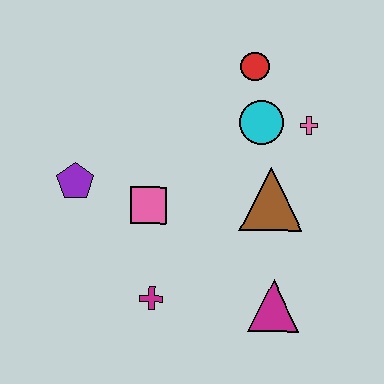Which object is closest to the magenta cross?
The pink square is closest to the magenta cross.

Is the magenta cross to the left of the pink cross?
Yes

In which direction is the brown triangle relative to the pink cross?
The brown triangle is below the pink cross.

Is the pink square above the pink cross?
No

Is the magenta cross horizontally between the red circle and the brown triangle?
No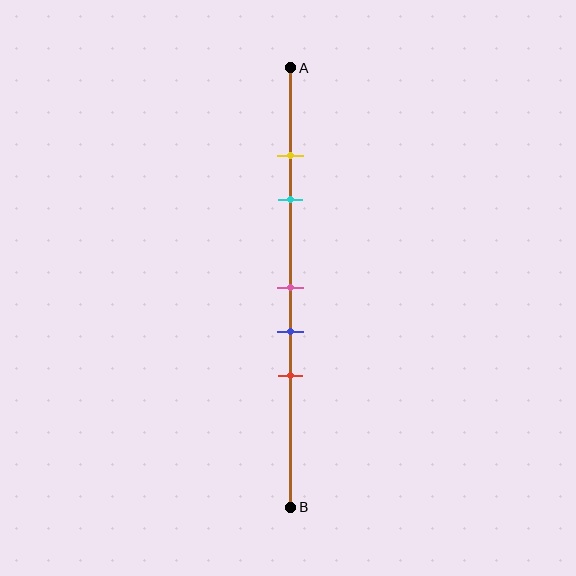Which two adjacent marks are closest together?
The yellow and cyan marks are the closest adjacent pair.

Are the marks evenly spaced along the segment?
No, the marks are not evenly spaced.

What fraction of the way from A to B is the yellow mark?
The yellow mark is approximately 20% (0.2) of the way from A to B.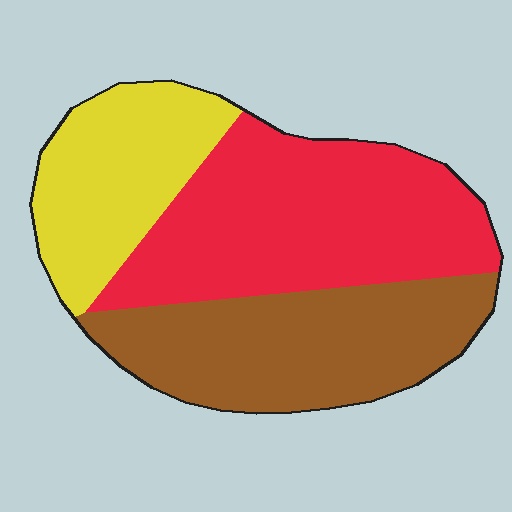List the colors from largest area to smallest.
From largest to smallest: red, brown, yellow.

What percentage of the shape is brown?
Brown takes up between a third and a half of the shape.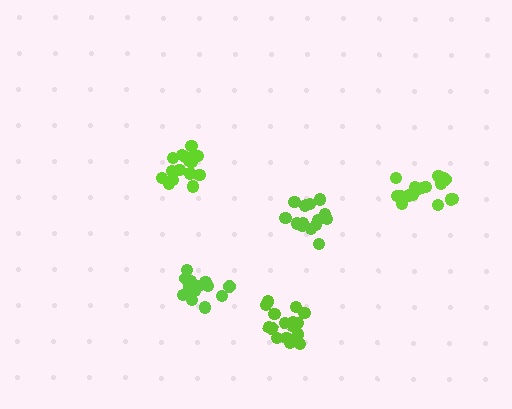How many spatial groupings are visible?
There are 5 spatial groupings.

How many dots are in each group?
Group 1: 14 dots, Group 2: 15 dots, Group 3: 17 dots, Group 4: 17 dots, Group 5: 16 dots (79 total).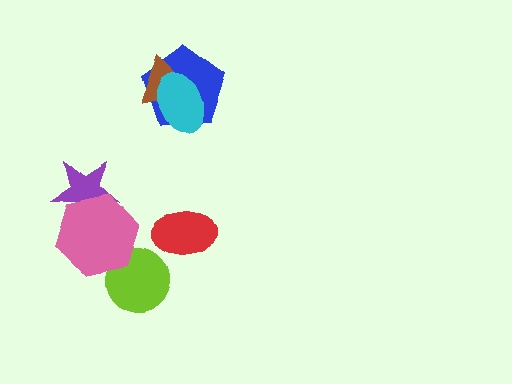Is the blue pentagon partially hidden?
Yes, it is partially covered by another shape.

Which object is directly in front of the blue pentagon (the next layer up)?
The brown triangle is directly in front of the blue pentagon.